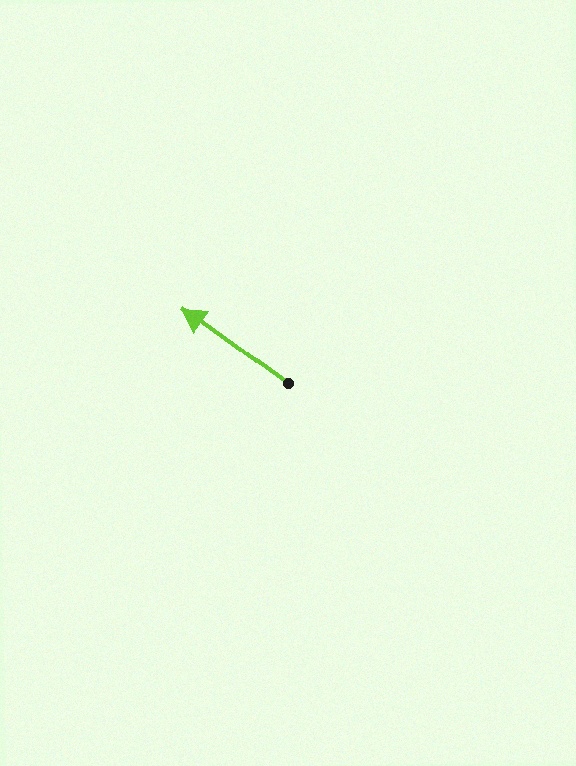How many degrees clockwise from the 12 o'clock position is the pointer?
Approximately 306 degrees.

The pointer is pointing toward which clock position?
Roughly 10 o'clock.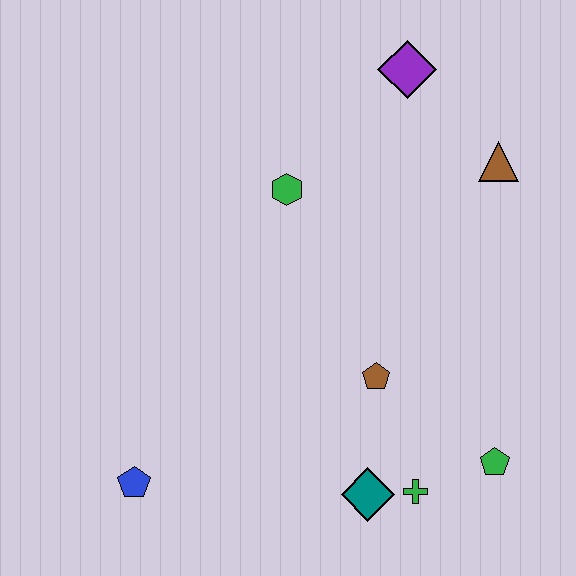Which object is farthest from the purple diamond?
The blue pentagon is farthest from the purple diamond.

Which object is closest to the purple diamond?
The brown triangle is closest to the purple diamond.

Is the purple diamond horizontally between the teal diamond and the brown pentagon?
No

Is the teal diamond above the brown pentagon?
No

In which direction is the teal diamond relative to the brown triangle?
The teal diamond is below the brown triangle.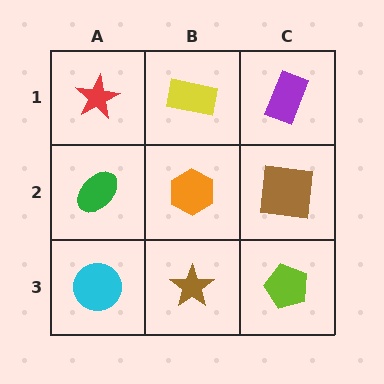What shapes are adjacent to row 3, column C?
A brown square (row 2, column C), a brown star (row 3, column B).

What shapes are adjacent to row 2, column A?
A red star (row 1, column A), a cyan circle (row 3, column A), an orange hexagon (row 2, column B).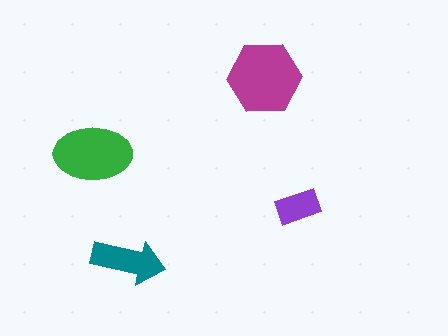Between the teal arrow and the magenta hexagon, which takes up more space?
The magenta hexagon.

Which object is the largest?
The magenta hexagon.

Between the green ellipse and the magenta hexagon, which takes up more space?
The magenta hexagon.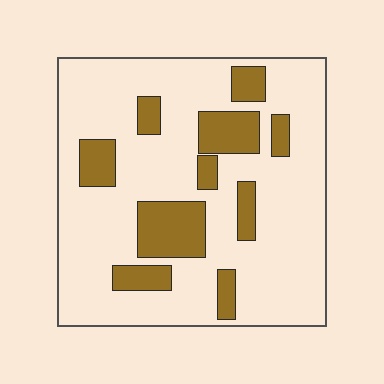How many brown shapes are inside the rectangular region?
10.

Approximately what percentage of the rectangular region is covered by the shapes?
Approximately 20%.